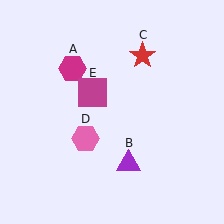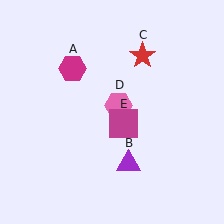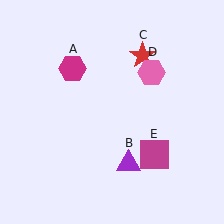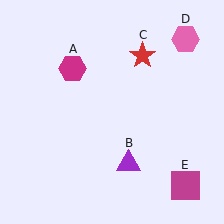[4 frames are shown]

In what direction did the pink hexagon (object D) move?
The pink hexagon (object D) moved up and to the right.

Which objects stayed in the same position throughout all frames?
Magenta hexagon (object A) and purple triangle (object B) and red star (object C) remained stationary.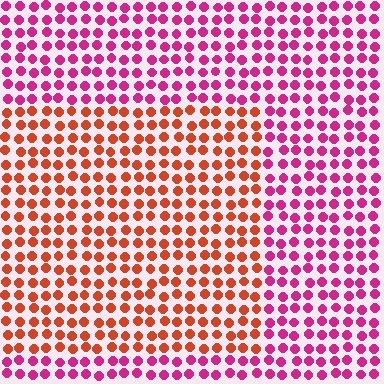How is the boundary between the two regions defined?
The boundary is defined purely by a slight shift in hue (about 47 degrees). Spacing, size, and orientation are identical on both sides.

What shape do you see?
I see a rectangle.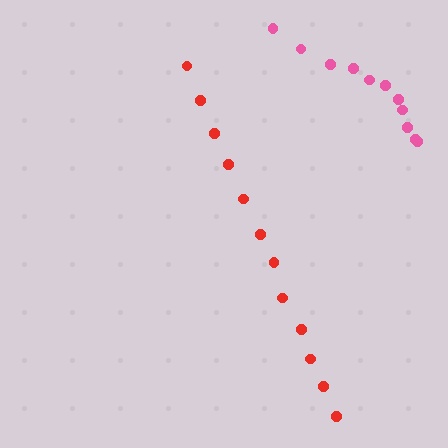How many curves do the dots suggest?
There are 2 distinct paths.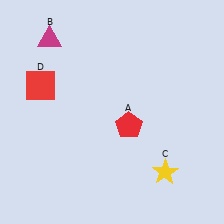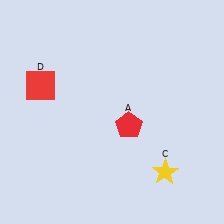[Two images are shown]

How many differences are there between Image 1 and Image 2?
There is 1 difference between the two images.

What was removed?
The magenta triangle (B) was removed in Image 2.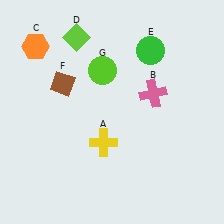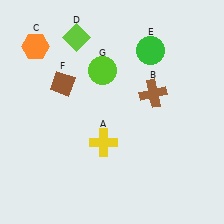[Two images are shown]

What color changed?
The cross (B) changed from pink in Image 1 to brown in Image 2.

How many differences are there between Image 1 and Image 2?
There is 1 difference between the two images.